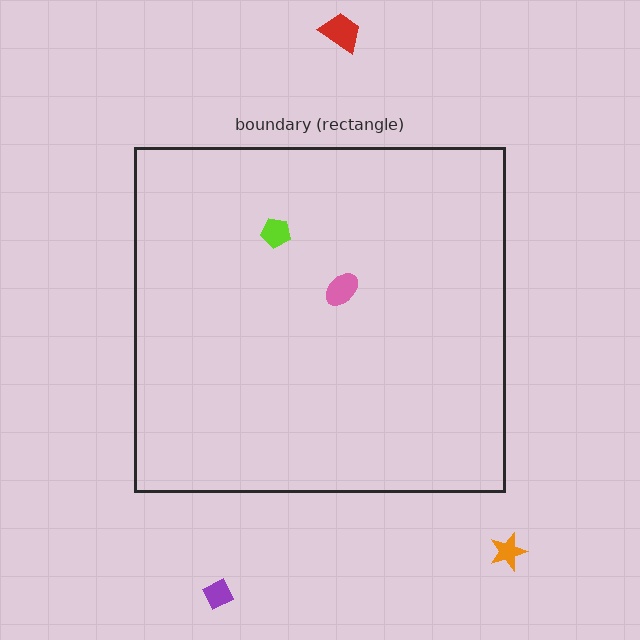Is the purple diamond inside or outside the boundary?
Outside.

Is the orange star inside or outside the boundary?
Outside.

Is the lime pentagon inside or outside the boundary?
Inside.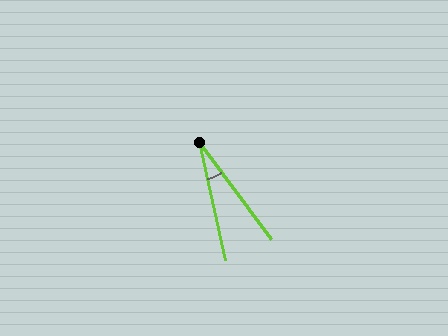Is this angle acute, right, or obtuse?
It is acute.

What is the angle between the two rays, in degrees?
Approximately 24 degrees.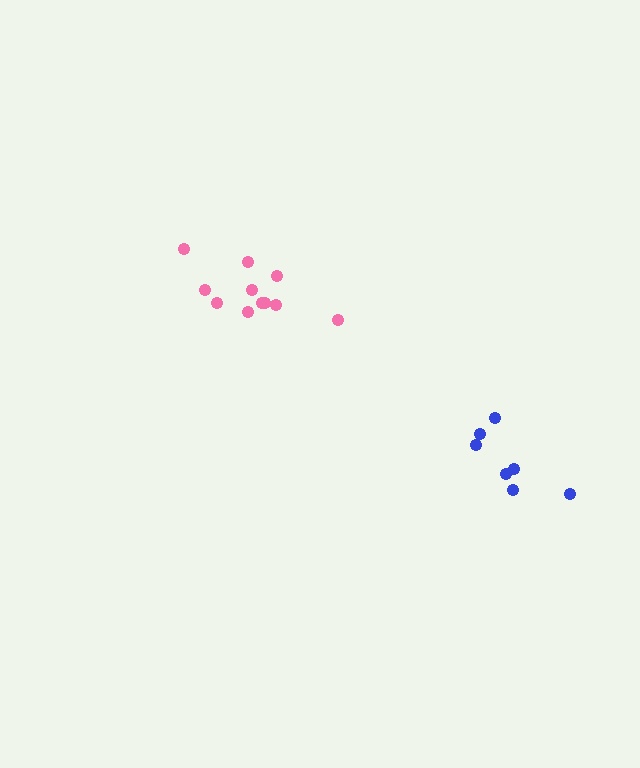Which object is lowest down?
The blue cluster is bottommost.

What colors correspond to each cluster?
The clusters are colored: pink, blue.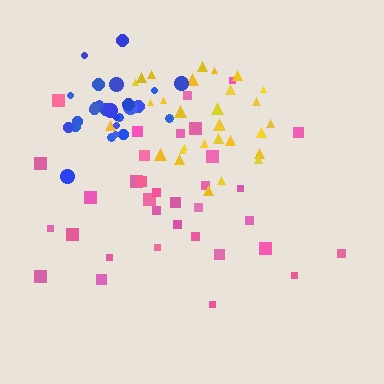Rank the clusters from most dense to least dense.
blue, yellow, pink.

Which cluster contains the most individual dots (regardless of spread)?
Pink (34).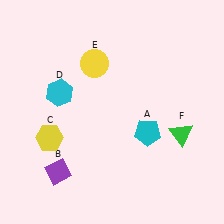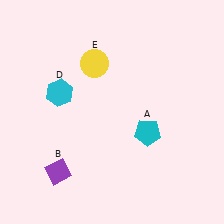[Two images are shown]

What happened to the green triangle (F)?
The green triangle (F) was removed in Image 2. It was in the bottom-right area of Image 1.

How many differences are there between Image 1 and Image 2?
There are 2 differences between the two images.